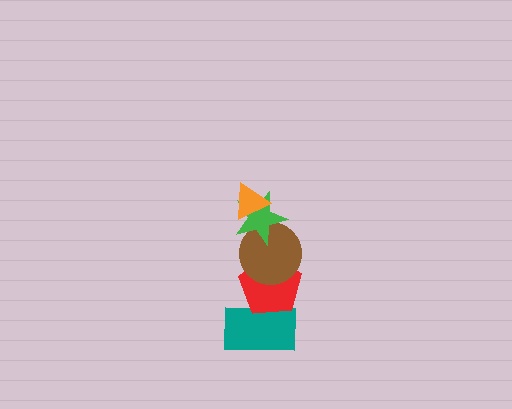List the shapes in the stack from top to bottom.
From top to bottom: the orange triangle, the green star, the brown circle, the red pentagon, the teal rectangle.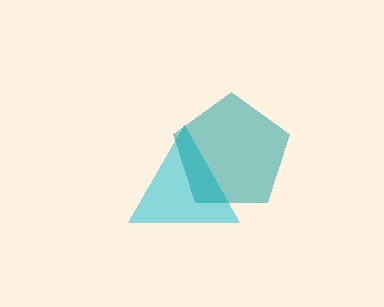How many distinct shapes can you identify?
There are 2 distinct shapes: a cyan triangle, a teal pentagon.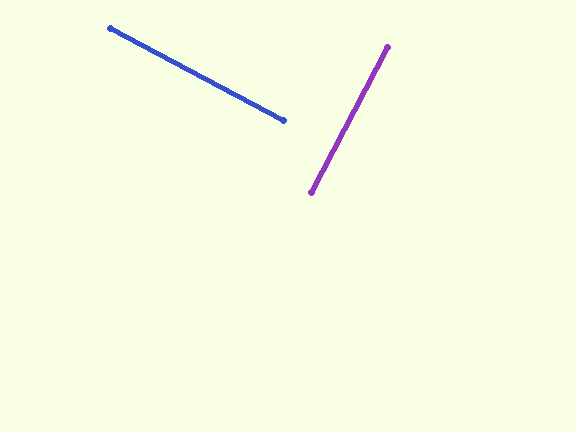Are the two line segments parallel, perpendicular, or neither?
Perpendicular — they meet at approximately 90°.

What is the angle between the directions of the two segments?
Approximately 90 degrees.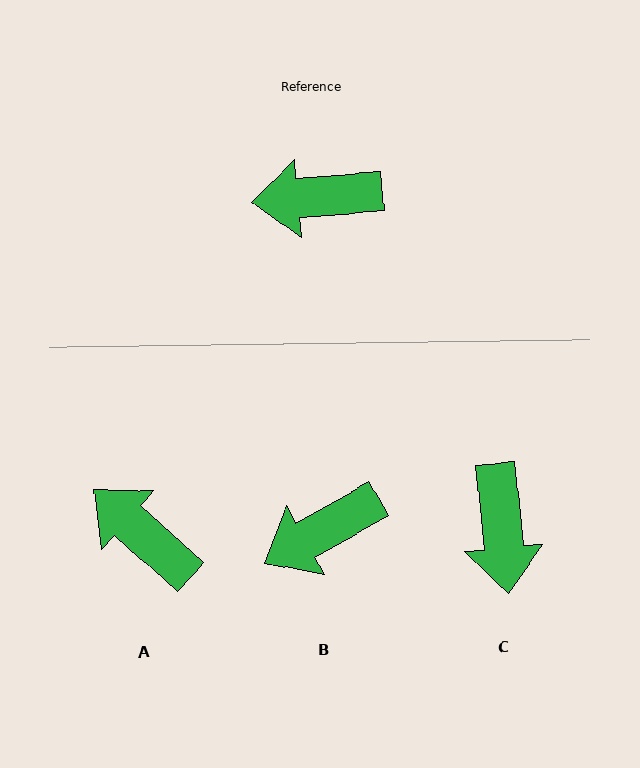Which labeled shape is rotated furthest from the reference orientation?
C, about 91 degrees away.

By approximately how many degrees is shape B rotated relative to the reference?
Approximately 24 degrees counter-clockwise.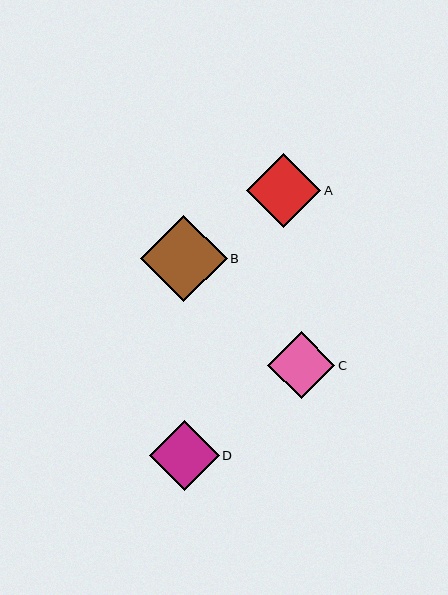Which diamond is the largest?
Diamond B is the largest with a size of approximately 87 pixels.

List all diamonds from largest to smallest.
From largest to smallest: B, A, D, C.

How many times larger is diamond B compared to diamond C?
Diamond B is approximately 1.3 times the size of diamond C.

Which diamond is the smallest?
Diamond C is the smallest with a size of approximately 67 pixels.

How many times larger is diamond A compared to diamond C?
Diamond A is approximately 1.1 times the size of diamond C.